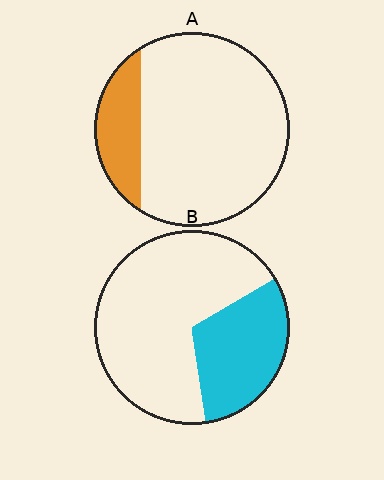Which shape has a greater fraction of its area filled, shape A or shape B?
Shape B.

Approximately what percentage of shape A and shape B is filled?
A is approximately 20% and B is approximately 30%.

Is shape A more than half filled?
No.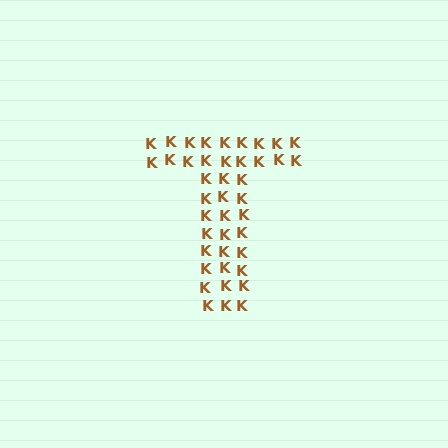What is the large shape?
The large shape is the letter T.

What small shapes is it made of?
It is made of small letter K's.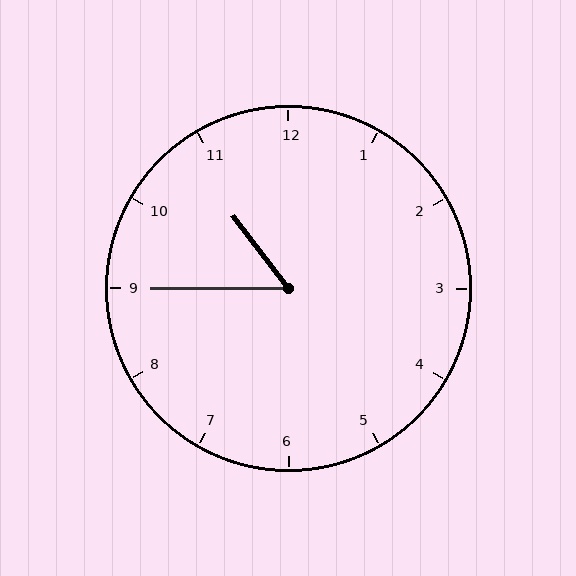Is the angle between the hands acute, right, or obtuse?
It is acute.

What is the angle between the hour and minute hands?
Approximately 52 degrees.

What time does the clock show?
10:45.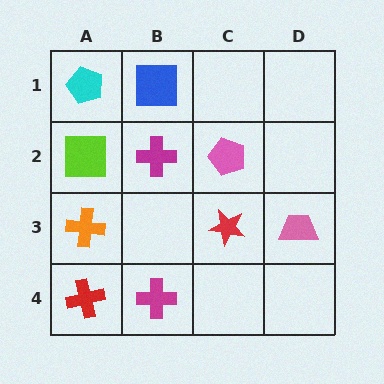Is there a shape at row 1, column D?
No, that cell is empty.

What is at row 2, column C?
A pink pentagon.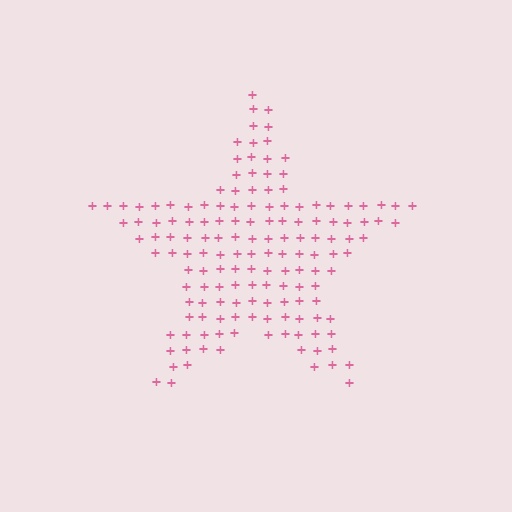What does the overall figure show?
The overall figure shows a star.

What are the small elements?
The small elements are plus signs.